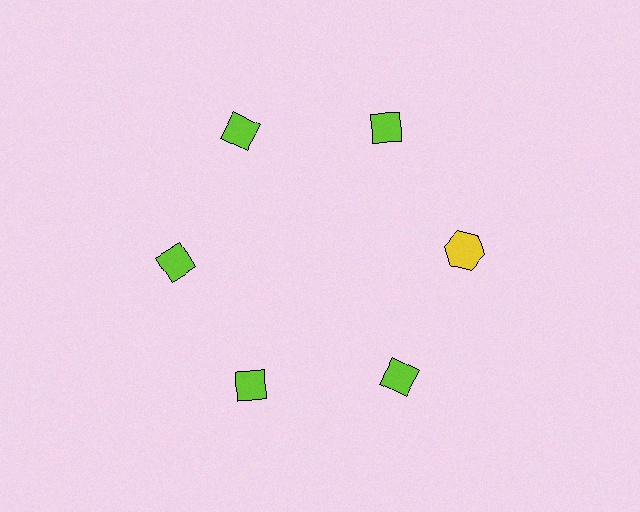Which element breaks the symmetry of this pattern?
The yellow hexagon at roughly the 3 o'clock position breaks the symmetry. All other shapes are lime diamonds.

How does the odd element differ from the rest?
It differs in both color (yellow instead of lime) and shape (hexagon instead of diamond).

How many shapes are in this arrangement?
There are 6 shapes arranged in a ring pattern.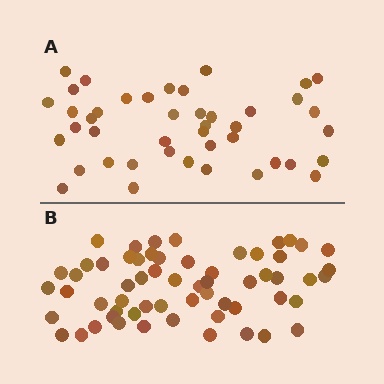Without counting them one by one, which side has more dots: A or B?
Region B (the bottom region) has more dots.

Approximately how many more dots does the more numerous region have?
Region B has approximately 15 more dots than region A.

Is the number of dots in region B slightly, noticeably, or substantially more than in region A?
Region B has noticeably more, but not dramatically so. The ratio is roughly 1.4 to 1.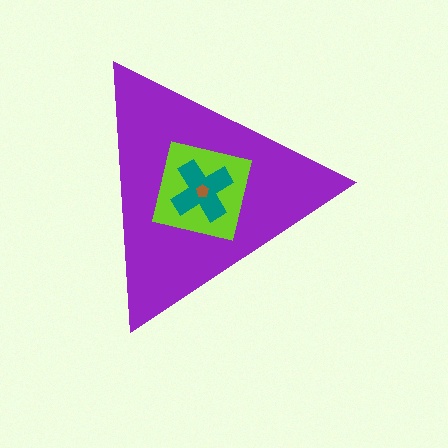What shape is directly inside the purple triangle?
The lime square.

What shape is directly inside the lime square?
The teal cross.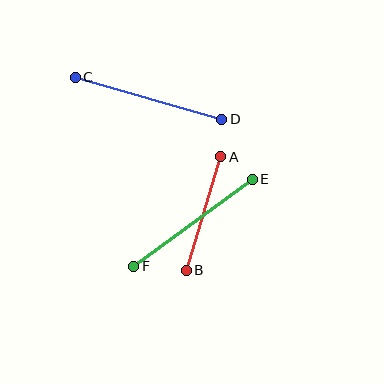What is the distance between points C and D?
The distance is approximately 152 pixels.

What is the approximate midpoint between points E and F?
The midpoint is at approximately (193, 223) pixels.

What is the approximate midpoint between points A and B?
The midpoint is at approximately (204, 214) pixels.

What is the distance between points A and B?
The distance is approximately 119 pixels.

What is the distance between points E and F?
The distance is approximately 147 pixels.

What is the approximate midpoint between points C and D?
The midpoint is at approximately (149, 98) pixels.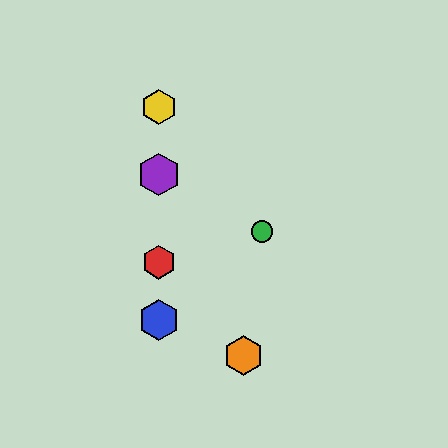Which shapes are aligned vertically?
The red hexagon, the blue hexagon, the yellow hexagon, the purple hexagon are aligned vertically.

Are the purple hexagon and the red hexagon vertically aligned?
Yes, both are at x≈159.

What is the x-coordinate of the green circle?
The green circle is at x≈262.